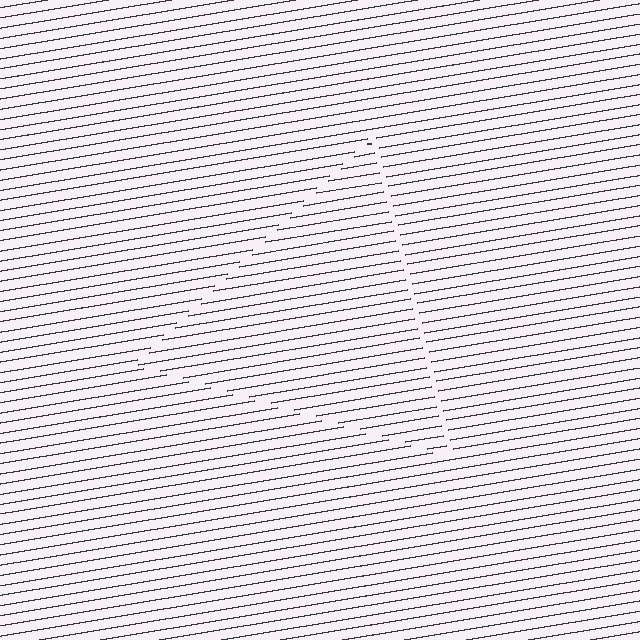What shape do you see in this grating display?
An illusory triangle. The interior of the shape contains the same grating, shifted by half a period — the contour is defined by the phase discontinuity where line-ends from the inner and outer gratings abut.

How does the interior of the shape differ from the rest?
The interior of the shape contains the same grating, shifted by half a period — the contour is defined by the phase discontinuity where line-ends from the inner and outer gratings abut.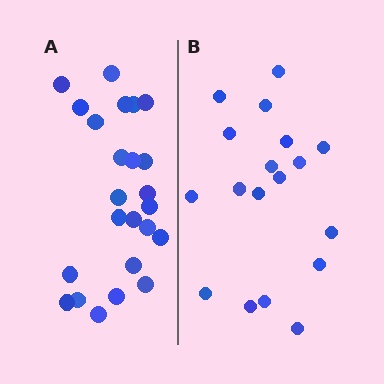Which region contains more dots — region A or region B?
Region A (the left region) has more dots.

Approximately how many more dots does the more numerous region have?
Region A has about 6 more dots than region B.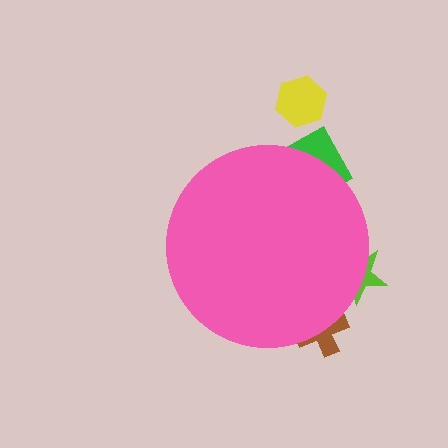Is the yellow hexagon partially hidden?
No, the yellow hexagon is fully visible.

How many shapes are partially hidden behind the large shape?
3 shapes are partially hidden.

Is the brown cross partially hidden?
Yes, the brown cross is partially hidden behind the pink circle.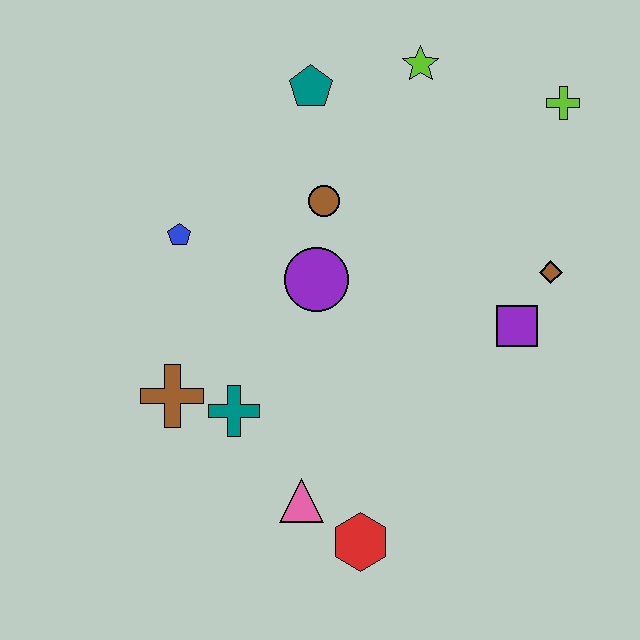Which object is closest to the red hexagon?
The pink triangle is closest to the red hexagon.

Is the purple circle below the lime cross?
Yes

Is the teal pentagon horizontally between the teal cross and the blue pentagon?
No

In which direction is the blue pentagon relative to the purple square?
The blue pentagon is to the left of the purple square.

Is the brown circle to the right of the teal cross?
Yes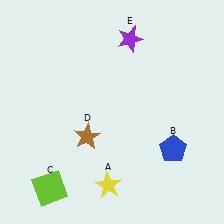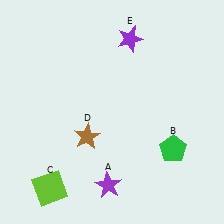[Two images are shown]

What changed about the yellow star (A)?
In Image 1, A is yellow. In Image 2, it changed to purple.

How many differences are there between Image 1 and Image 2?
There are 2 differences between the two images.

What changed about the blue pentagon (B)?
In Image 1, B is blue. In Image 2, it changed to green.